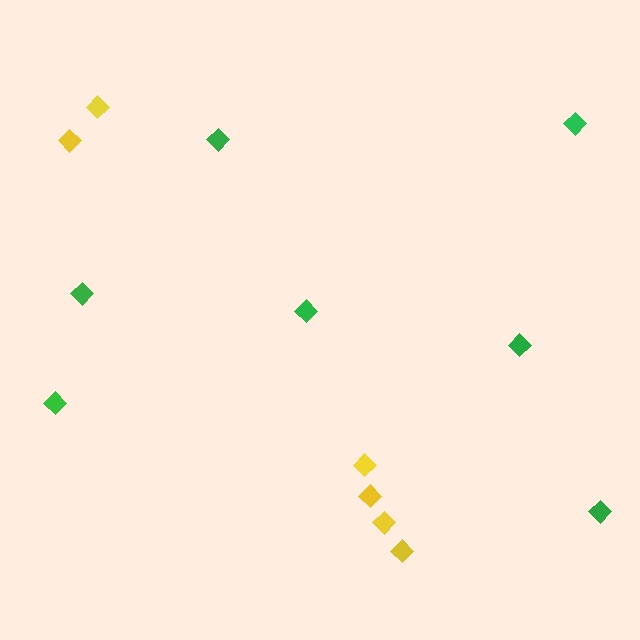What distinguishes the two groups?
There are 2 groups: one group of green diamonds (7) and one group of yellow diamonds (6).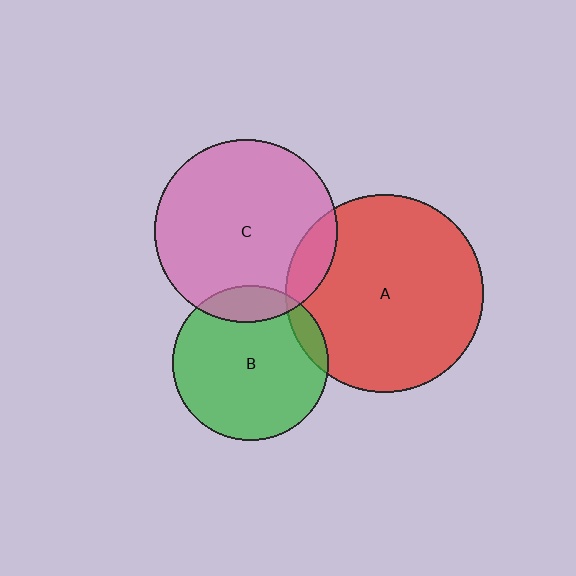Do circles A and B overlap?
Yes.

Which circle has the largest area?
Circle A (red).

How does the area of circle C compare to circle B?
Approximately 1.4 times.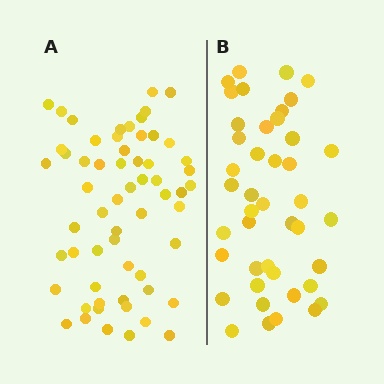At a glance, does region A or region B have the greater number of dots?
Region A (the left region) has more dots.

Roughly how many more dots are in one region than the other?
Region A has approximately 15 more dots than region B.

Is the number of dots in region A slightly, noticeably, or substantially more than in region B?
Region A has noticeably more, but not dramatically so. The ratio is roughly 1.4 to 1.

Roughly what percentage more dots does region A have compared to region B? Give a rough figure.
About 40% more.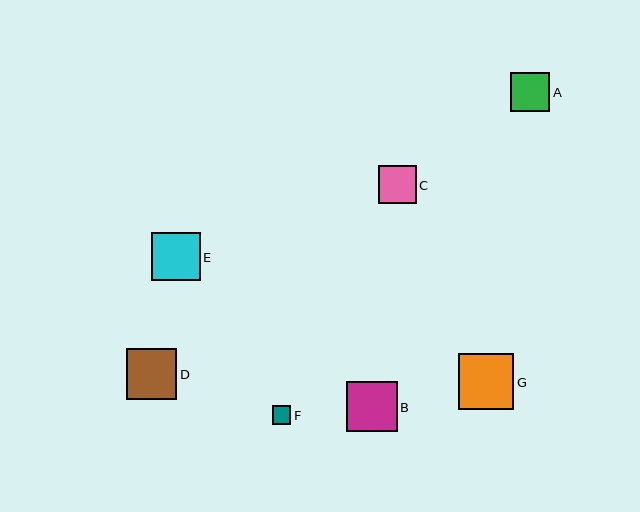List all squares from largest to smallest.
From largest to smallest: G, D, B, E, A, C, F.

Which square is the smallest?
Square F is the smallest with a size of approximately 18 pixels.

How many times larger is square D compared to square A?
Square D is approximately 1.3 times the size of square A.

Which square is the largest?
Square G is the largest with a size of approximately 56 pixels.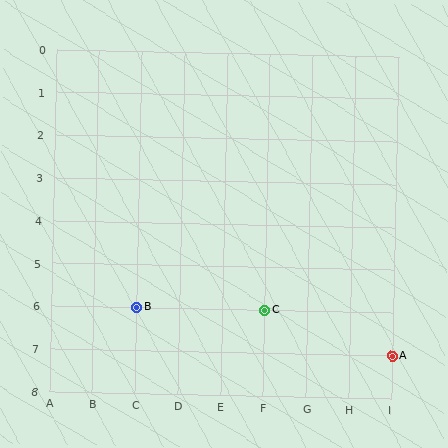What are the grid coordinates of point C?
Point C is at grid coordinates (F, 6).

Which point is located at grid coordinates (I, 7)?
Point A is at (I, 7).